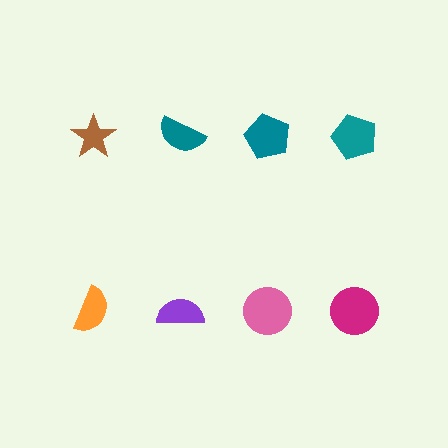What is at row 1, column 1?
A brown star.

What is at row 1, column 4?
A teal pentagon.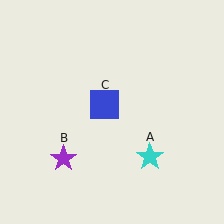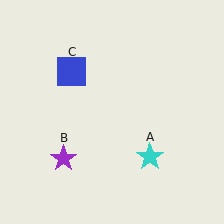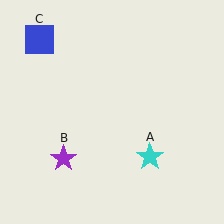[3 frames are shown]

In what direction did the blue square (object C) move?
The blue square (object C) moved up and to the left.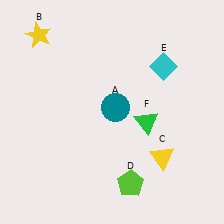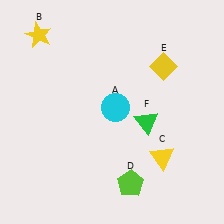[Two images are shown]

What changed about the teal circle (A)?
In Image 1, A is teal. In Image 2, it changed to cyan.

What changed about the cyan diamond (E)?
In Image 1, E is cyan. In Image 2, it changed to yellow.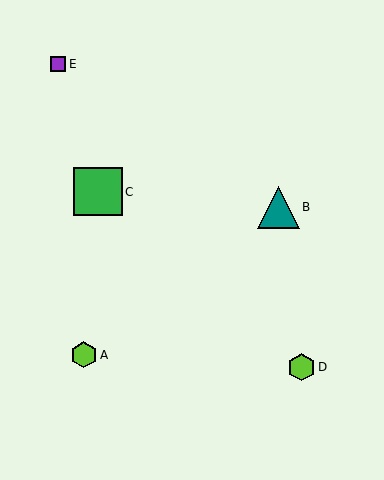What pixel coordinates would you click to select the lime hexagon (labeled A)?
Click at (84, 355) to select the lime hexagon A.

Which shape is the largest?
The green square (labeled C) is the largest.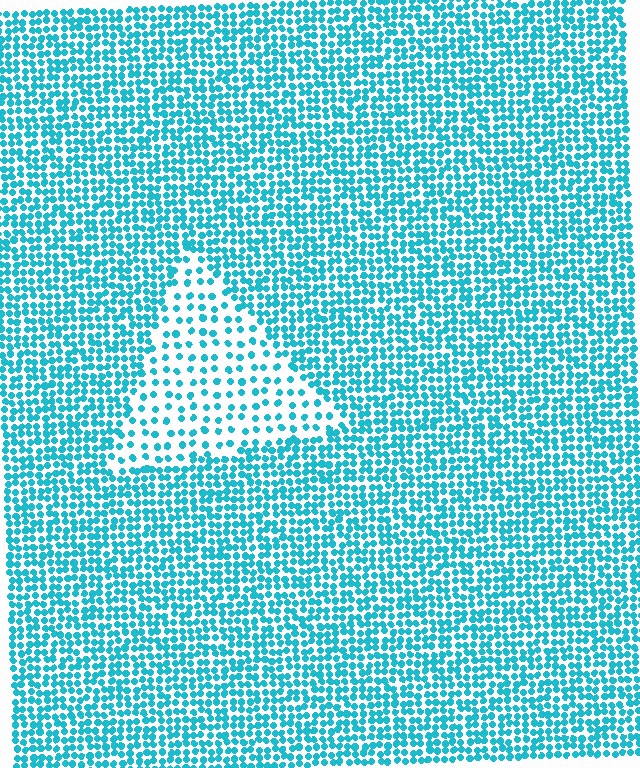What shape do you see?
I see a triangle.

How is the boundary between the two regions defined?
The boundary is defined by a change in element density (approximately 2.4x ratio). All elements are the same color, size, and shape.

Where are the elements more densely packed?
The elements are more densely packed outside the triangle boundary.